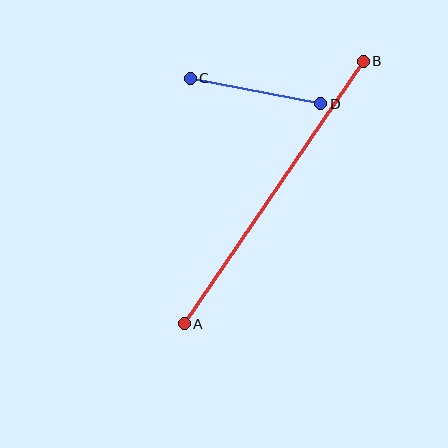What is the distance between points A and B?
The distance is approximately 318 pixels.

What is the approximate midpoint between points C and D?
The midpoint is at approximately (256, 91) pixels.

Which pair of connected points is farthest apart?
Points A and B are farthest apart.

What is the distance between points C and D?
The distance is approximately 133 pixels.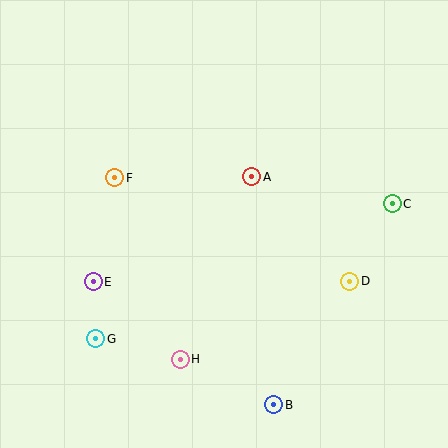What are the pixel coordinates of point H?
Point H is at (180, 359).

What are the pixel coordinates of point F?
Point F is at (114, 178).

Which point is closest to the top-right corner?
Point C is closest to the top-right corner.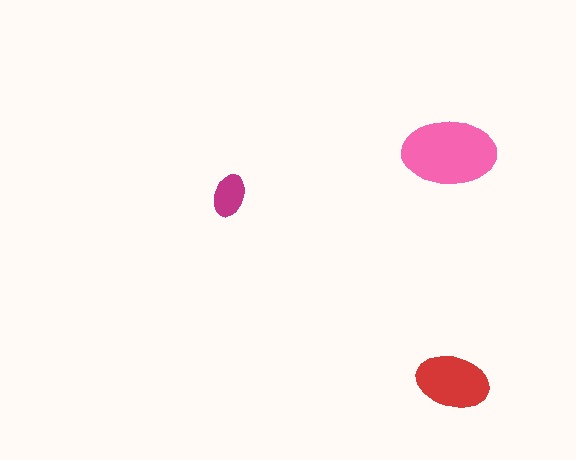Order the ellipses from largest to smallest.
the pink one, the red one, the magenta one.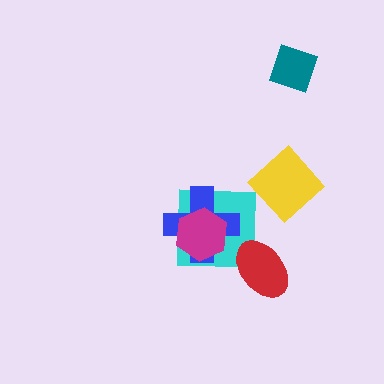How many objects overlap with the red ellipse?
1 object overlaps with the red ellipse.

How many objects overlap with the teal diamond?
0 objects overlap with the teal diamond.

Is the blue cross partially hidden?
Yes, it is partially covered by another shape.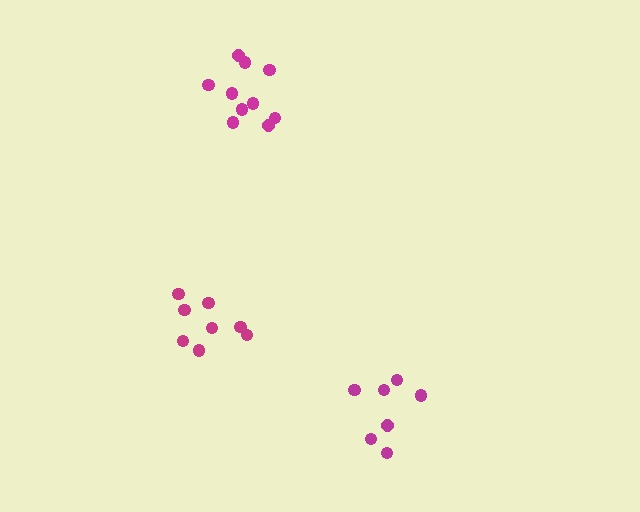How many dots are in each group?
Group 1: 7 dots, Group 2: 10 dots, Group 3: 8 dots (25 total).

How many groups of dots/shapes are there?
There are 3 groups.